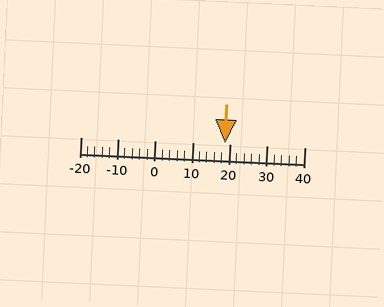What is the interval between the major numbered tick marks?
The major tick marks are spaced 10 units apart.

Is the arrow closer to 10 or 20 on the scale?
The arrow is closer to 20.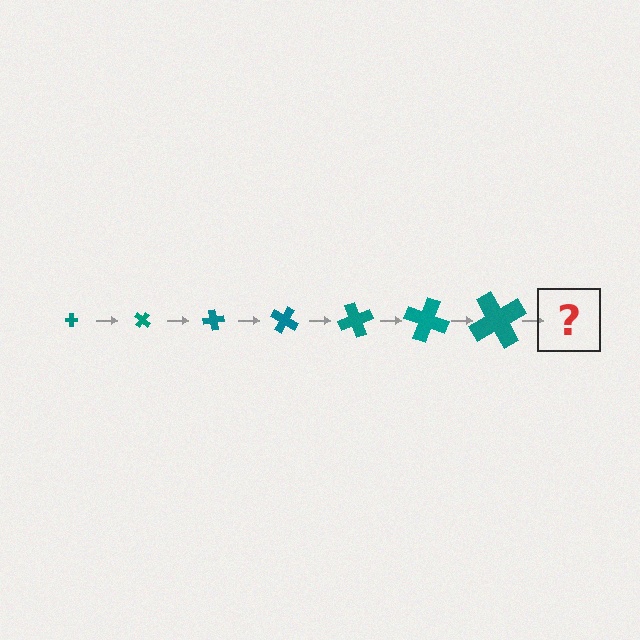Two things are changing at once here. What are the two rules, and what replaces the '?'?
The two rules are that the cross grows larger each step and it rotates 40 degrees each step. The '?' should be a cross, larger than the previous one and rotated 280 degrees from the start.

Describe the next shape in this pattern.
It should be a cross, larger than the previous one and rotated 280 degrees from the start.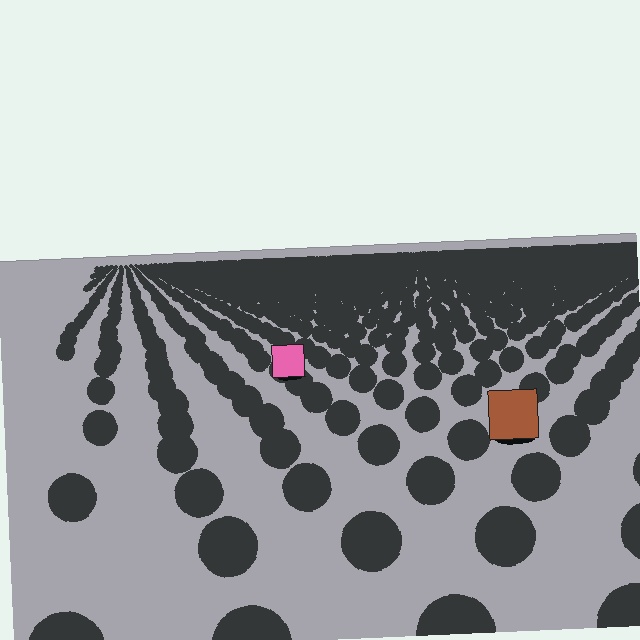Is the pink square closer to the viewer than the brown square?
No. The brown square is closer — you can tell from the texture gradient: the ground texture is coarser near it.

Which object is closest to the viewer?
The brown square is closest. The texture marks near it are larger and more spread out.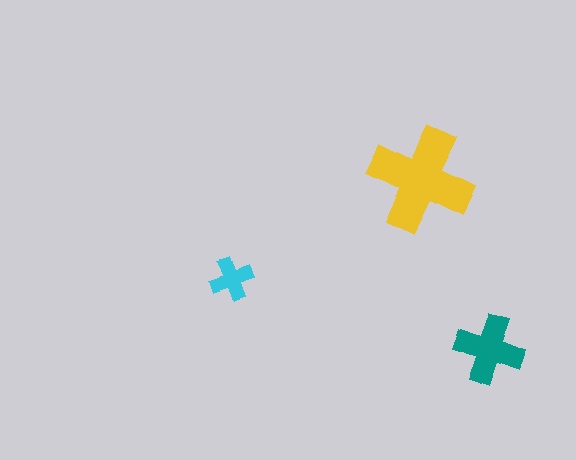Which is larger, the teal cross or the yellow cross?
The yellow one.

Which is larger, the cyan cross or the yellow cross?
The yellow one.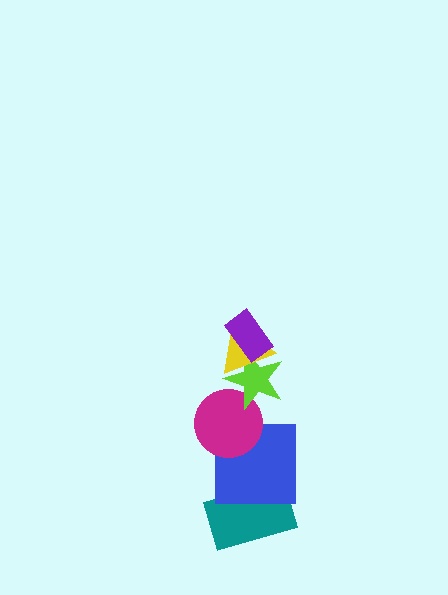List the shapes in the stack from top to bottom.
From top to bottom: the purple rectangle, the yellow triangle, the lime star, the magenta circle, the blue square, the teal rectangle.